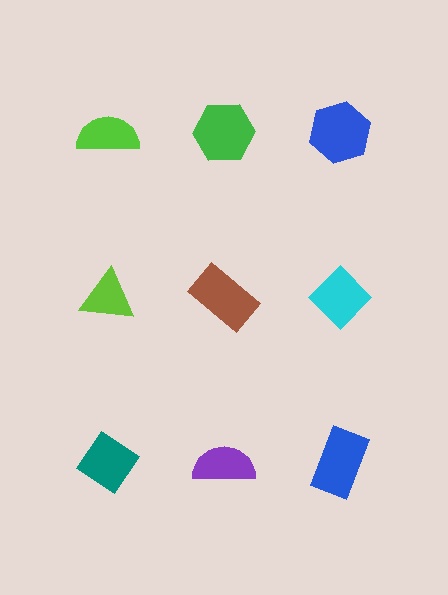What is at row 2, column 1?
A lime triangle.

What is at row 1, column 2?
A green hexagon.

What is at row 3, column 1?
A teal diamond.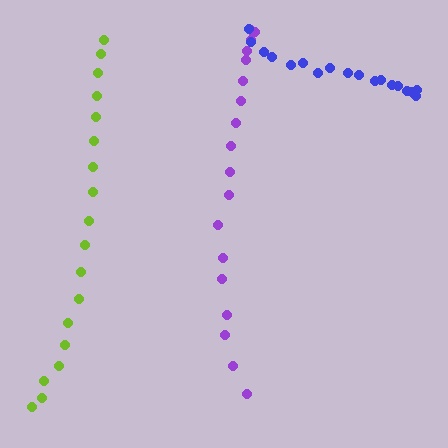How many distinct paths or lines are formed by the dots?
There are 3 distinct paths.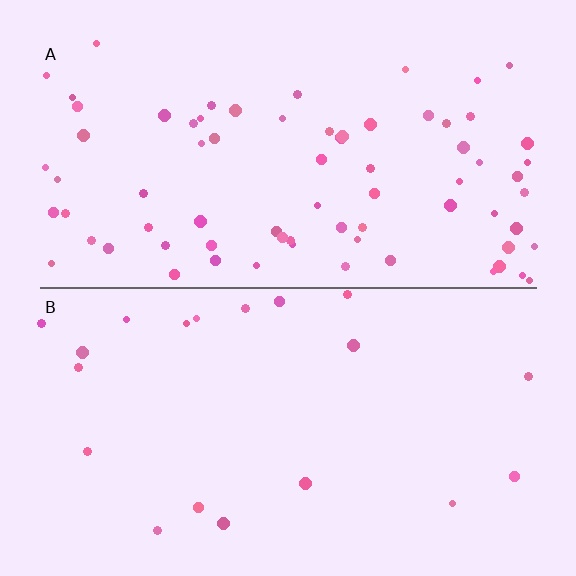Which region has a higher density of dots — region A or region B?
A (the top).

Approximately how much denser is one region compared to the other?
Approximately 3.8× — region A over region B.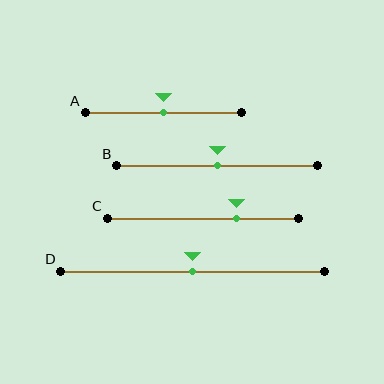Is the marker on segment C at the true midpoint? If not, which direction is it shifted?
No, the marker on segment C is shifted to the right by about 17% of the segment length.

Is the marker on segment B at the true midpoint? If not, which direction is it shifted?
Yes, the marker on segment B is at the true midpoint.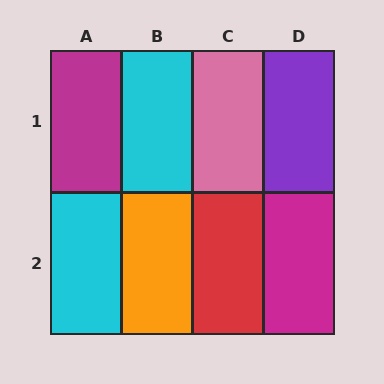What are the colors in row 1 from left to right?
Magenta, cyan, pink, purple.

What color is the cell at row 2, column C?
Red.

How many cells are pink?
1 cell is pink.